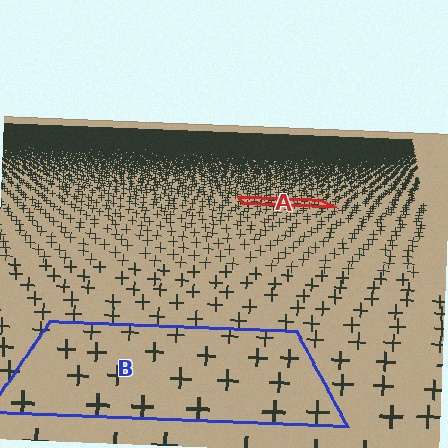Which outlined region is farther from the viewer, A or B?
Region A is farther from the viewer — the texture elements inside it appear smaller and more densely packed.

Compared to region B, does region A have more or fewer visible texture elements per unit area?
Region A has more texture elements per unit area — they are packed more densely because it is farther away.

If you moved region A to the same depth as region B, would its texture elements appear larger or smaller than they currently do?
They would appear larger. At a closer depth, the same texture elements are projected at a bigger on-screen size.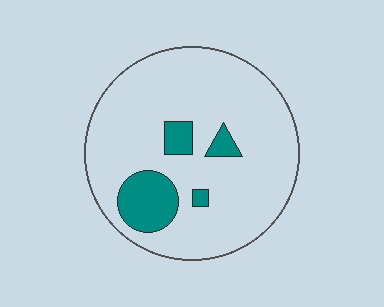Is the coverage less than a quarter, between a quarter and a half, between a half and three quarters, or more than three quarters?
Less than a quarter.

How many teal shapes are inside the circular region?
4.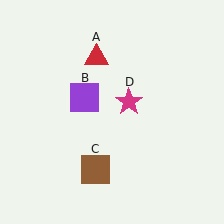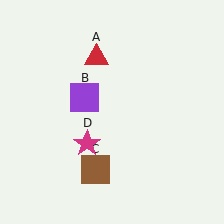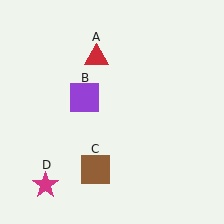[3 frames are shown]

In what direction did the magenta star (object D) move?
The magenta star (object D) moved down and to the left.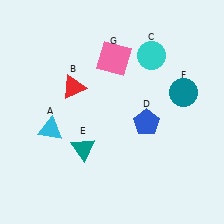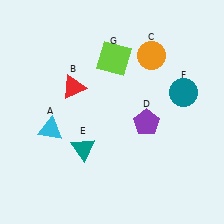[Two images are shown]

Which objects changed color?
C changed from cyan to orange. D changed from blue to purple. G changed from pink to lime.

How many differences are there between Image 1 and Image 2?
There are 3 differences between the two images.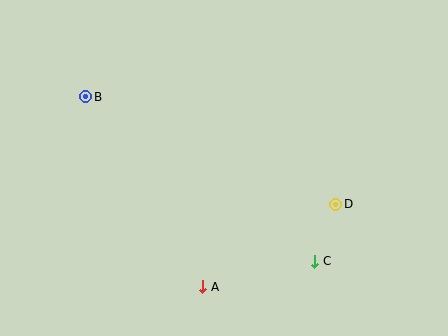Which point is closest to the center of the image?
Point D at (336, 204) is closest to the center.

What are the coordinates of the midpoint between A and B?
The midpoint between A and B is at (144, 192).